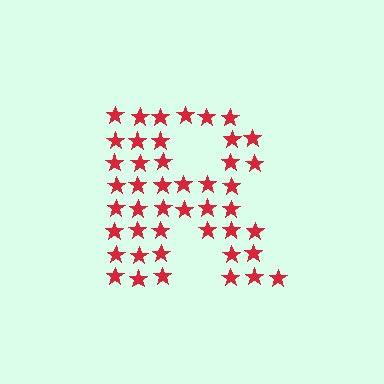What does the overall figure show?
The overall figure shows the letter R.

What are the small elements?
The small elements are stars.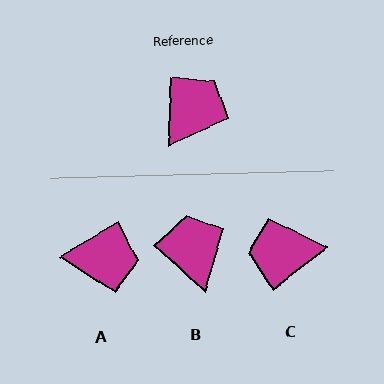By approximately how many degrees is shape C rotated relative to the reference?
Approximately 130 degrees counter-clockwise.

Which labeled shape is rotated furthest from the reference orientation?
C, about 130 degrees away.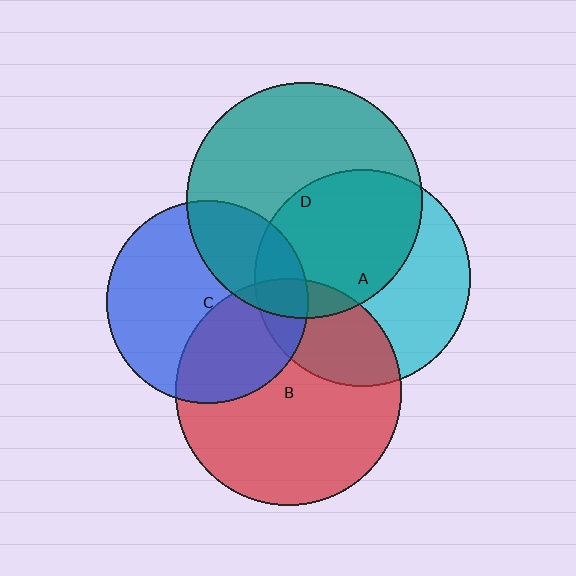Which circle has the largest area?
Circle D (teal).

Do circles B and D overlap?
Yes.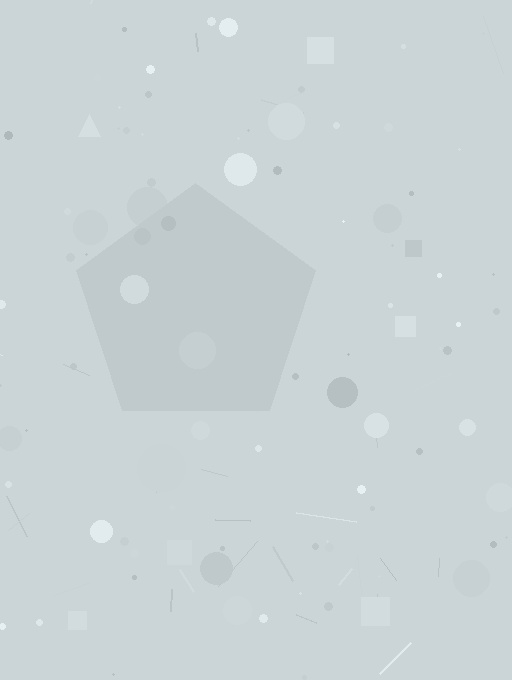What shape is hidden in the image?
A pentagon is hidden in the image.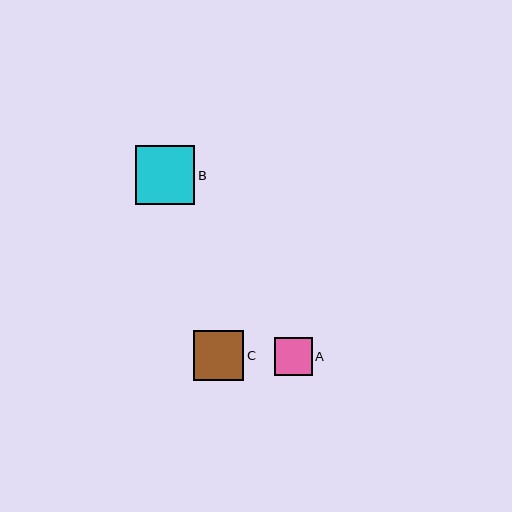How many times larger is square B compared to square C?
Square B is approximately 1.2 times the size of square C.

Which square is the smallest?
Square A is the smallest with a size of approximately 38 pixels.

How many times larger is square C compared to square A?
Square C is approximately 1.3 times the size of square A.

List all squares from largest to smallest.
From largest to smallest: B, C, A.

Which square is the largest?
Square B is the largest with a size of approximately 59 pixels.